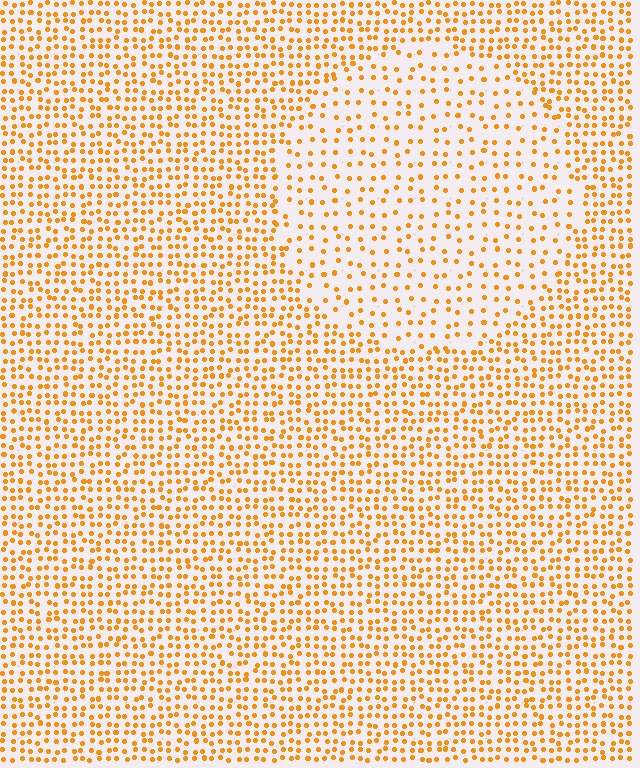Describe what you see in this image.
The image contains small orange elements arranged at two different densities. A circle-shaped region is visible where the elements are less densely packed than the surrounding area.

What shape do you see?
I see a circle.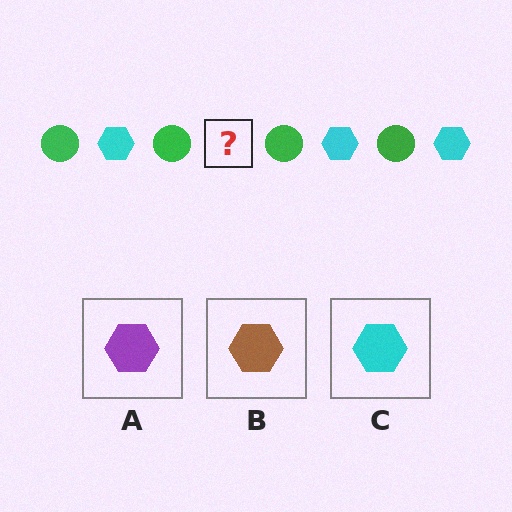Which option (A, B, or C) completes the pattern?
C.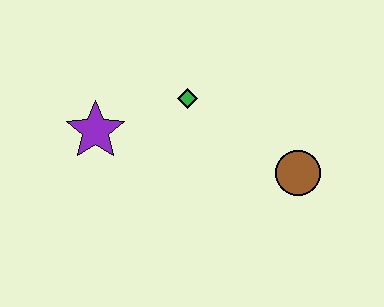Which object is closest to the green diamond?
The purple star is closest to the green diamond.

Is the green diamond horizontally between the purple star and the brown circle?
Yes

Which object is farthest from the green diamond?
The brown circle is farthest from the green diamond.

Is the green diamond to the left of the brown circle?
Yes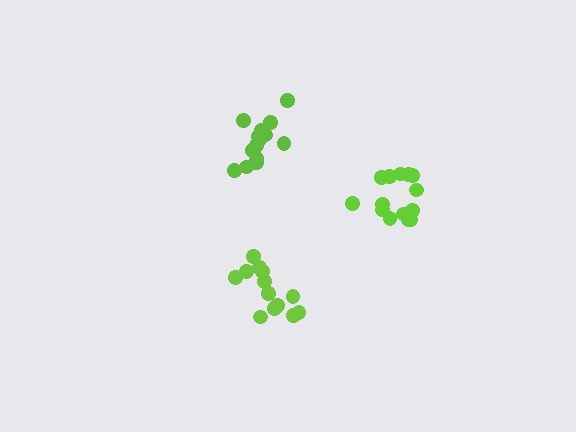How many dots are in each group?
Group 1: 15 dots, Group 2: 14 dots, Group 3: 13 dots (42 total).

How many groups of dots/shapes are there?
There are 3 groups.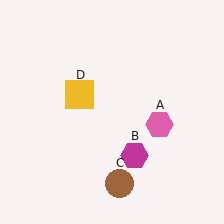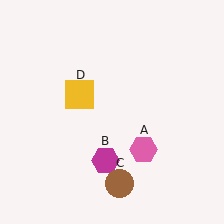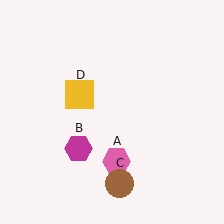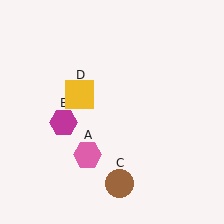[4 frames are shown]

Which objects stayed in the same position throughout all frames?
Brown circle (object C) and yellow square (object D) remained stationary.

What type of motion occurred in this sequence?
The pink hexagon (object A), magenta hexagon (object B) rotated clockwise around the center of the scene.